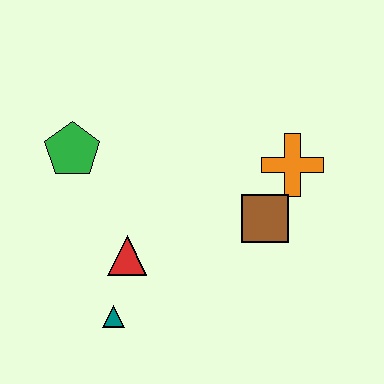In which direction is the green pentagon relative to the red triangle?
The green pentagon is above the red triangle.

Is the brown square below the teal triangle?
No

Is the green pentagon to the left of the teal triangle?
Yes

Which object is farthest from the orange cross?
The teal triangle is farthest from the orange cross.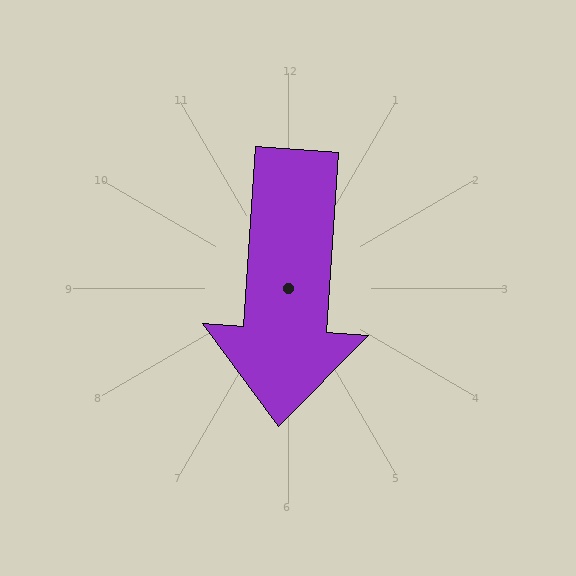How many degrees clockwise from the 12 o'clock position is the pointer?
Approximately 184 degrees.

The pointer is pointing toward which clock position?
Roughly 6 o'clock.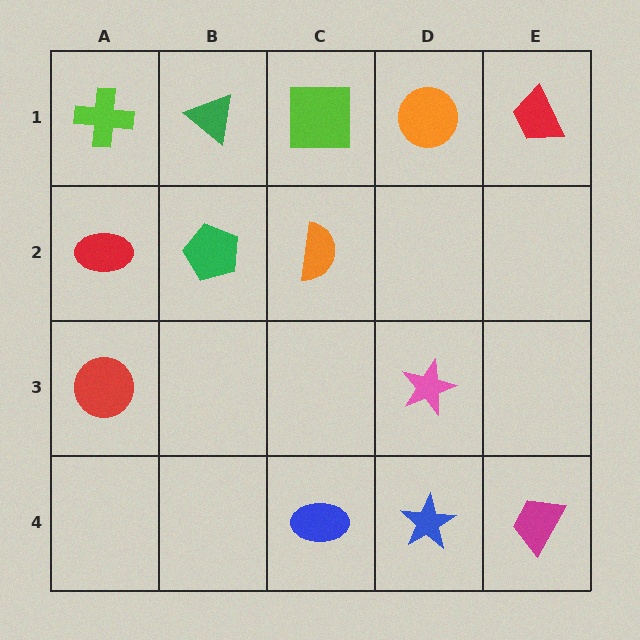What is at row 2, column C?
An orange semicircle.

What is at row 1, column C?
A lime square.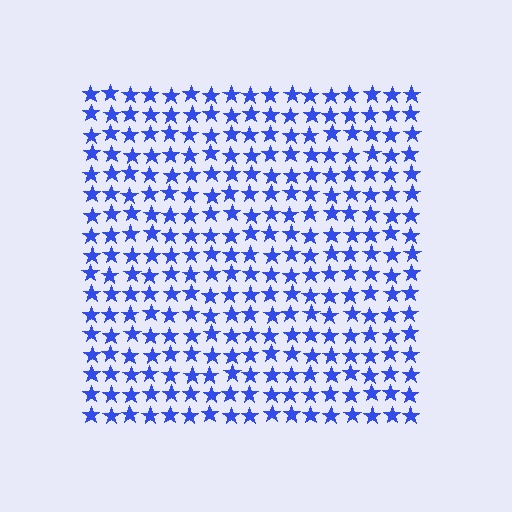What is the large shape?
The large shape is a square.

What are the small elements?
The small elements are stars.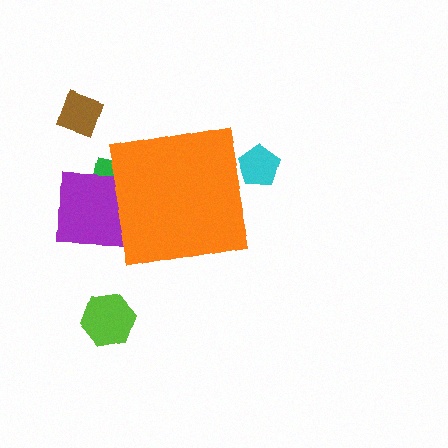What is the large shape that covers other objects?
An orange square.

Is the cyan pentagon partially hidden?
Yes, the cyan pentagon is partially hidden behind the orange square.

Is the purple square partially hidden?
Yes, the purple square is partially hidden behind the orange square.